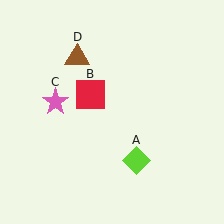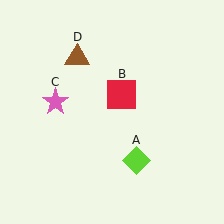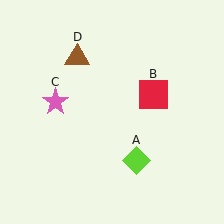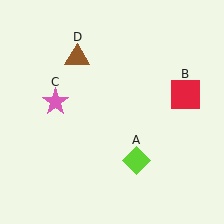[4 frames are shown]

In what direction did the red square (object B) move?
The red square (object B) moved right.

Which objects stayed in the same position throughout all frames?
Lime diamond (object A) and pink star (object C) and brown triangle (object D) remained stationary.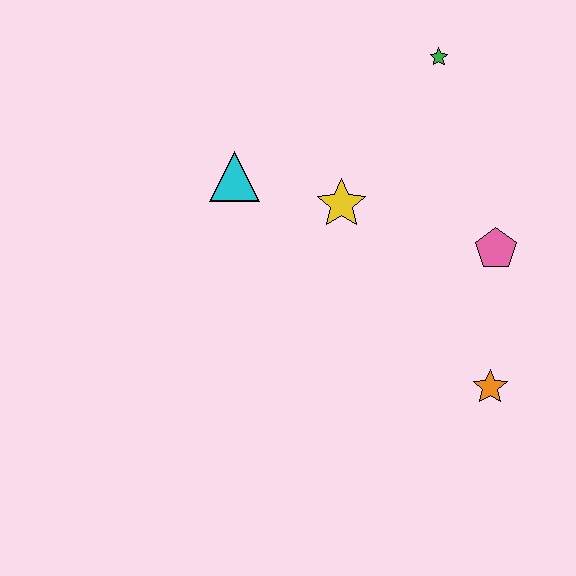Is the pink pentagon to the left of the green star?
No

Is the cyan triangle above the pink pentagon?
Yes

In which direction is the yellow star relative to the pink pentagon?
The yellow star is to the left of the pink pentagon.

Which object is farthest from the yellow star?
The orange star is farthest from the yellow star.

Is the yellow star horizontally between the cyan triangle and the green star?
Yes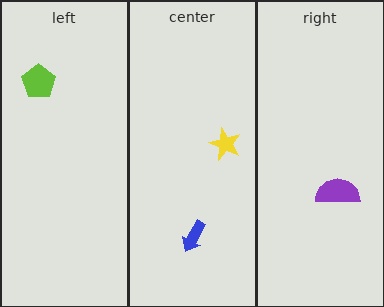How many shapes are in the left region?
1.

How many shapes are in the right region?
1.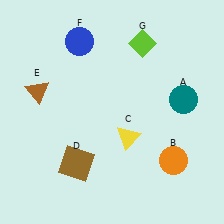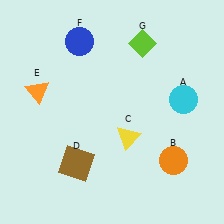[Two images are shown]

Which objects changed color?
A changed from teal to cyan. E changed from brown to orange.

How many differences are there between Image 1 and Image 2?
There are 2 differences between the two images.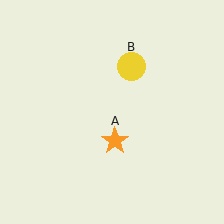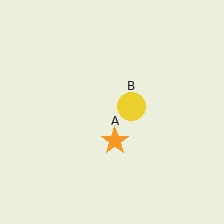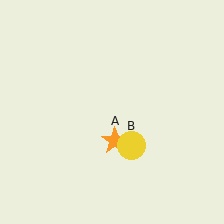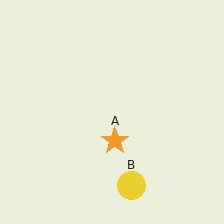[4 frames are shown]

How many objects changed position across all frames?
1 object changed position: yellow circle (object B).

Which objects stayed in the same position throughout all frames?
Orange star (object A) remained stationary.